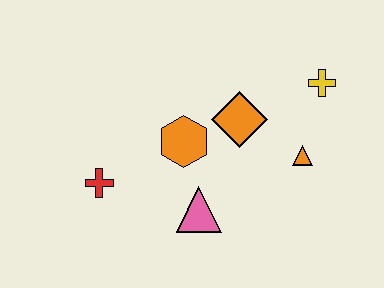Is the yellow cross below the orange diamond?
No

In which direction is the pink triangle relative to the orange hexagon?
The pink triangle is below the orange hexagon.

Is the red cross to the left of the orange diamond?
Yes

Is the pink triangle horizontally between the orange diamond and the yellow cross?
No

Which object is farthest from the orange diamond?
The red cross is farthest from the orange diamond.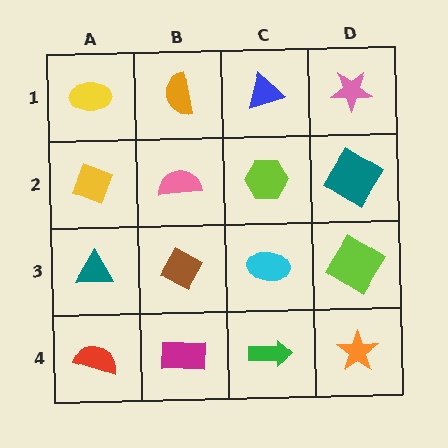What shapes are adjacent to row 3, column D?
A teal diamond (row 2, column D), an orange star (row 4, column D), a cyan ellipse (row 3, column C).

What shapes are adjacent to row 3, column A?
A yellow diamond (row 2, column A), a red semicircle (row 4, column A), a brown diamond (row 3, column B).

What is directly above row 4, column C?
A cyan ellipse.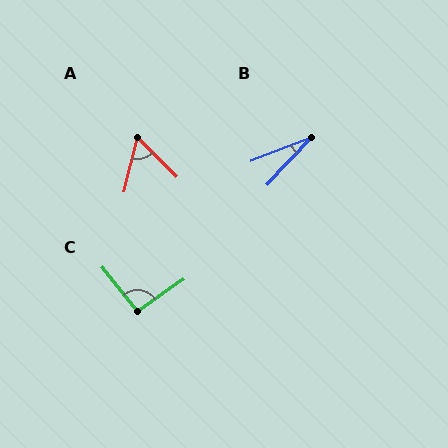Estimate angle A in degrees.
Approximately 59 degrees.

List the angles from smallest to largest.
B (26°), A (59°), C (94°).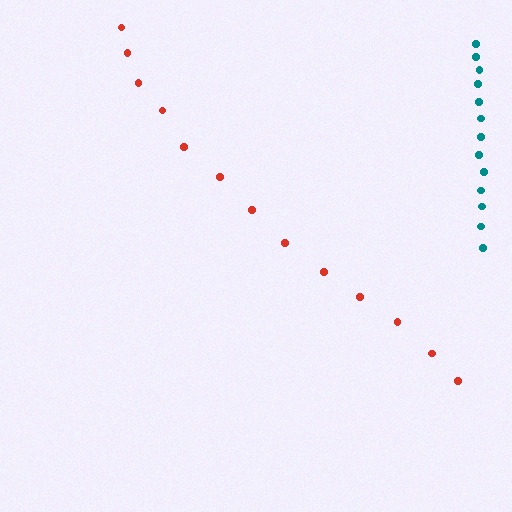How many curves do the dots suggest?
There are 2 distinct paths.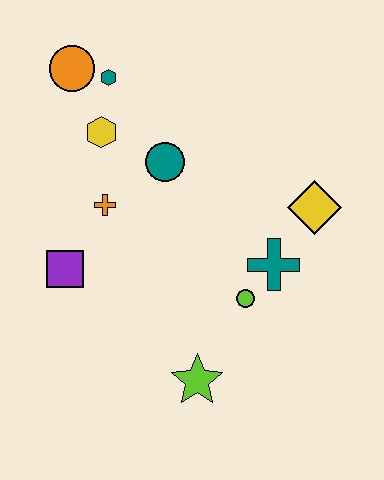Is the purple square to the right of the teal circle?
No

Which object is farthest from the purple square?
The yellow diamond is farthest from the purple square.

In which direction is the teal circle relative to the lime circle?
The teal circle is above the lime circle.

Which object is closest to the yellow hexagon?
The teal hexagon is closest to the yellow hexagon.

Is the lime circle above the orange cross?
No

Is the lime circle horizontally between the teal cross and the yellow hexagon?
Yes